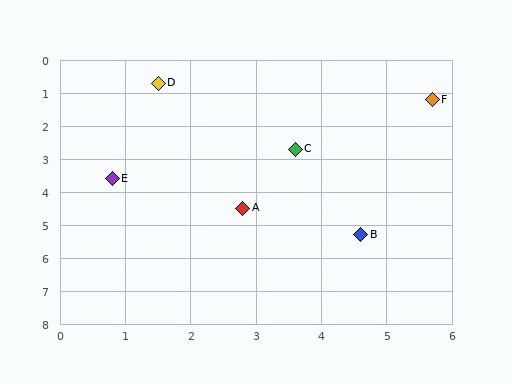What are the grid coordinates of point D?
Point D is at approximately (1.5, 0.7).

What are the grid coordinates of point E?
Point E is at approximately (0.8, 3.6).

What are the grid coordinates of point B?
Point B is at approximately (4.6, 5.3).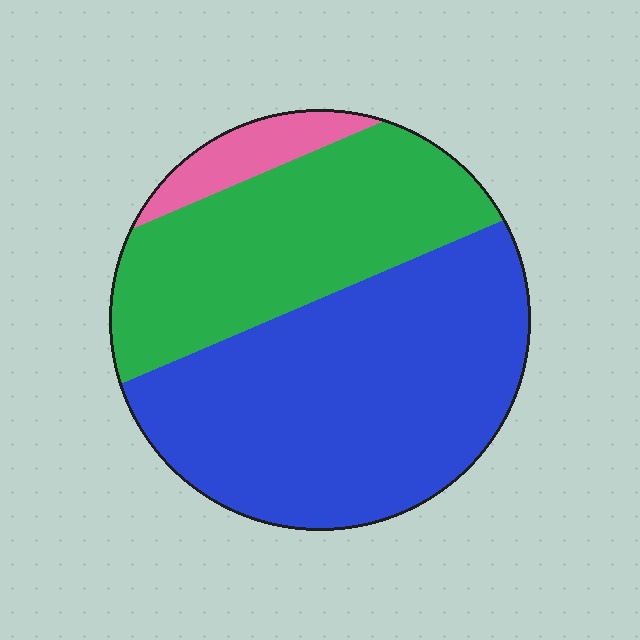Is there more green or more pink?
Green.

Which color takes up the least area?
Pink, at roughly 5%.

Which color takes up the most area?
Blue, at roughly 55%.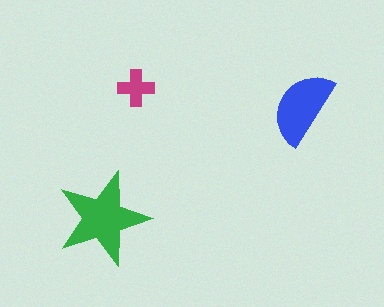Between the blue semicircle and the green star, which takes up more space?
The green star.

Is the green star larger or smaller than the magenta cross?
Larger.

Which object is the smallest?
The magenta cross.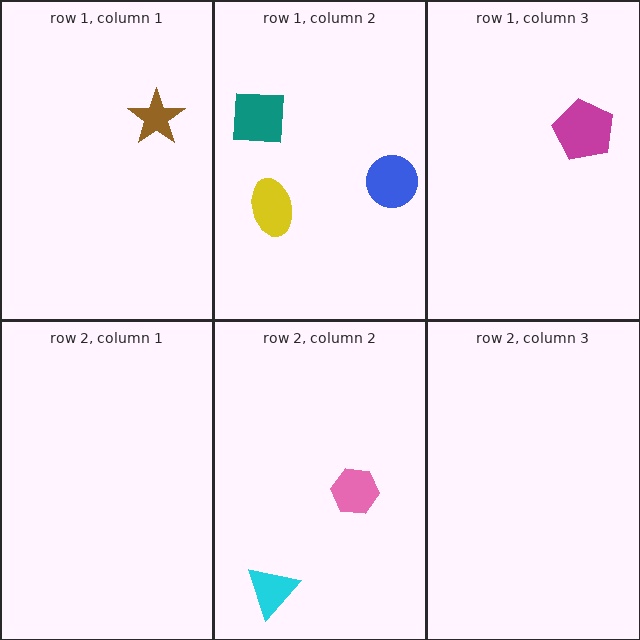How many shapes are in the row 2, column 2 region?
2.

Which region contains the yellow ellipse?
The row 1, column 2 region.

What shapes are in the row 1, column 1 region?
The brown star.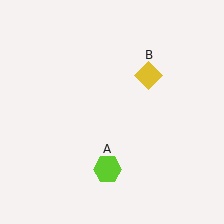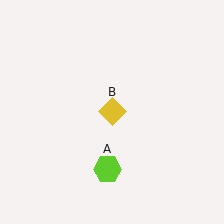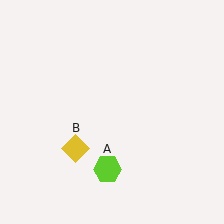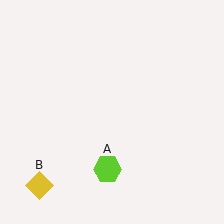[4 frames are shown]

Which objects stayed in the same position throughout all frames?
Lime hexagon (object A) remained stationary.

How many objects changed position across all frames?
1 object changed position: yellow diamond (object B).